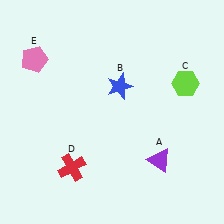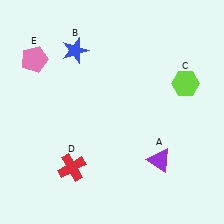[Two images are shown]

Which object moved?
The blue star (B) moved left.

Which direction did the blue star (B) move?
The blue star (B) moved left.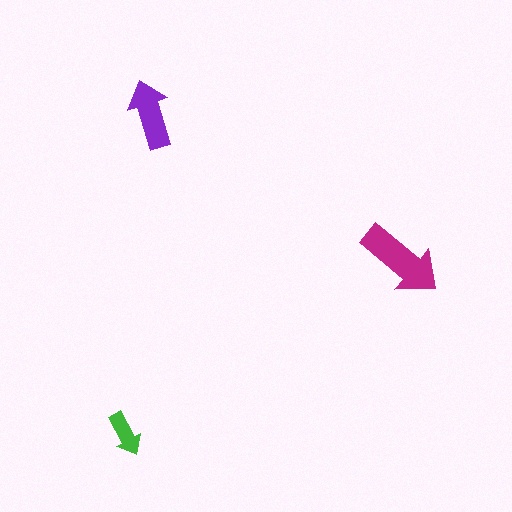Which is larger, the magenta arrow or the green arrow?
The magenta one.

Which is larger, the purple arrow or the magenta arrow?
The magenta one.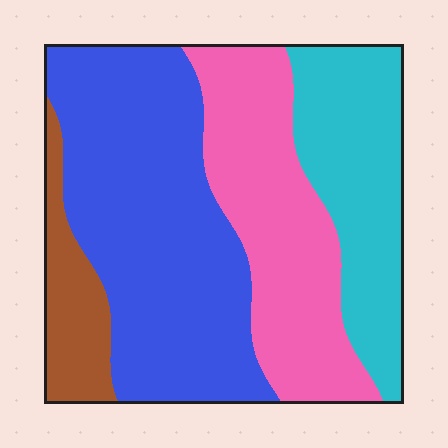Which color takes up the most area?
Blue, at roughly 40%.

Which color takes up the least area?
Brown, at roughly 10%.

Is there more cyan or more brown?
Cyan.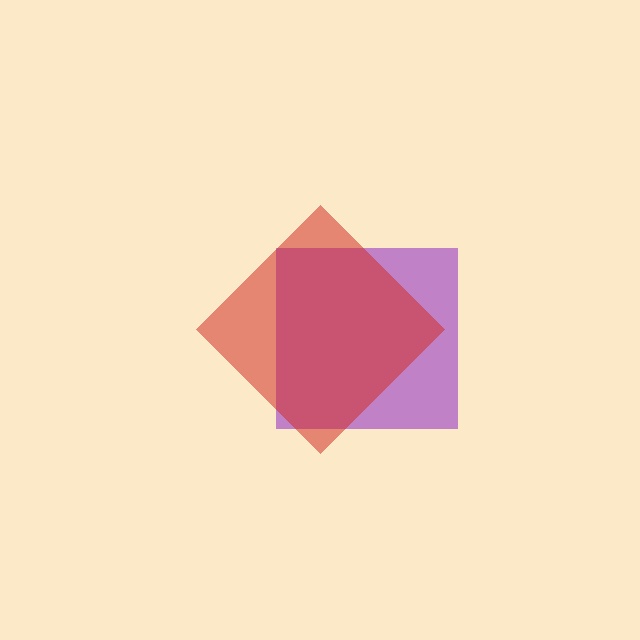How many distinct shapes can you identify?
There are 2 distinct shapes: a purple square, a red diamond.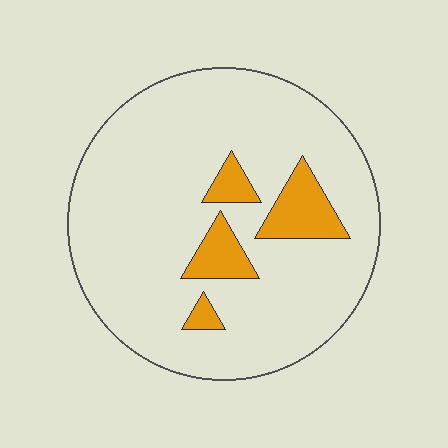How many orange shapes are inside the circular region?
4.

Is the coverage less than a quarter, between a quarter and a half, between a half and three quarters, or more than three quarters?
Less than a quarter.